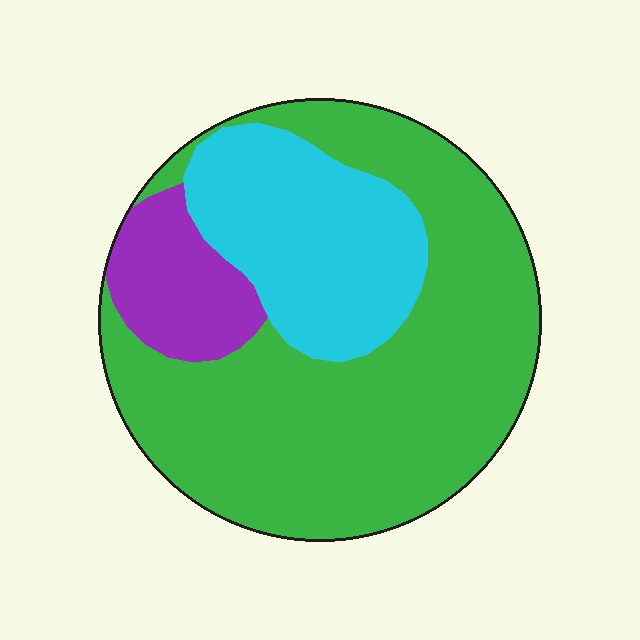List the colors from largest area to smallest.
From largest to smallest: green, cyan, purple.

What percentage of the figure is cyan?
Cyan takes up about one quarter (1/4) of the figure.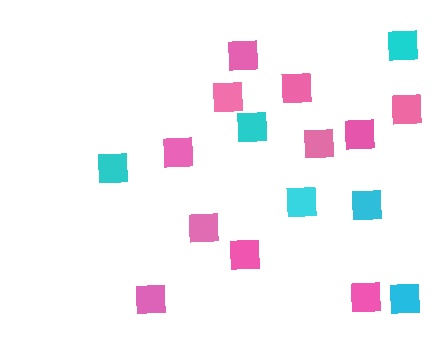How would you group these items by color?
There are 2 groups: one group of pink squares (11) and one group of cyan squares (6).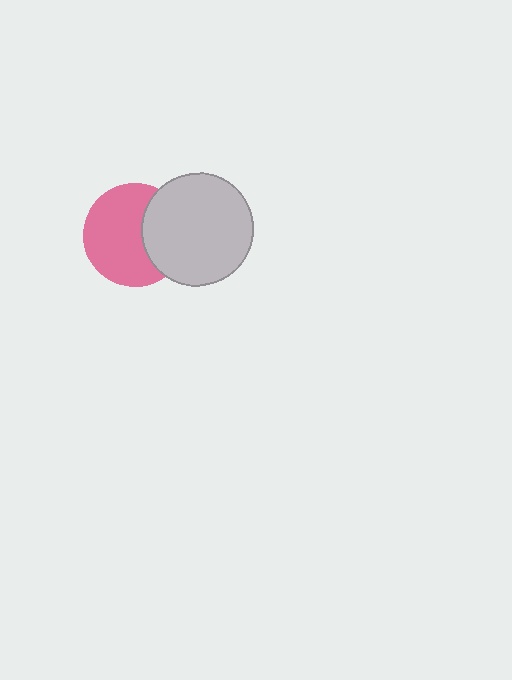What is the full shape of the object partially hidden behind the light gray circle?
The partially hidden object is a pink circle.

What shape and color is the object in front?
The object in front is a light gray circle.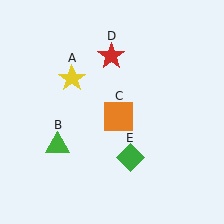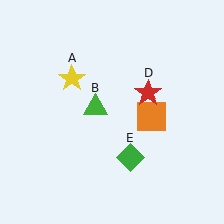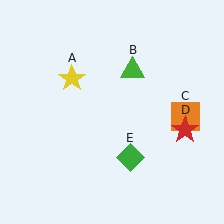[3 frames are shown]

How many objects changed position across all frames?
3 objects changed position: green triangle (object B), orange square (object C), red star (object D).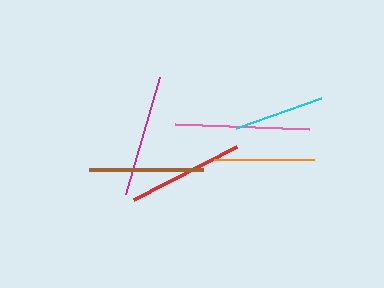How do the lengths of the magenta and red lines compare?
The magenta and red lines are approximately the same length.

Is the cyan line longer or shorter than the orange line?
The orange line is longer than the cyan line.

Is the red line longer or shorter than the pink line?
The pink line is longer than the red line.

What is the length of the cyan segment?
The cyan segment is approximately 90 pixels long.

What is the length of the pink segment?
The pink segment is approximately 134 pixels long.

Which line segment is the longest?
The pink line is the longest at approximately 134 pixels.